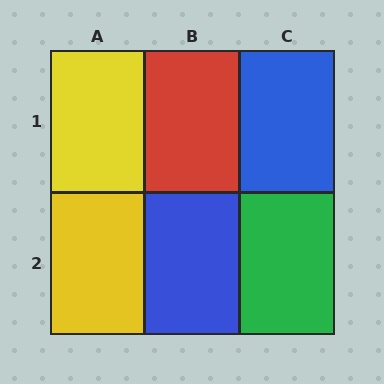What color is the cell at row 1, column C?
Blue.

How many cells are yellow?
2 cells are yellow.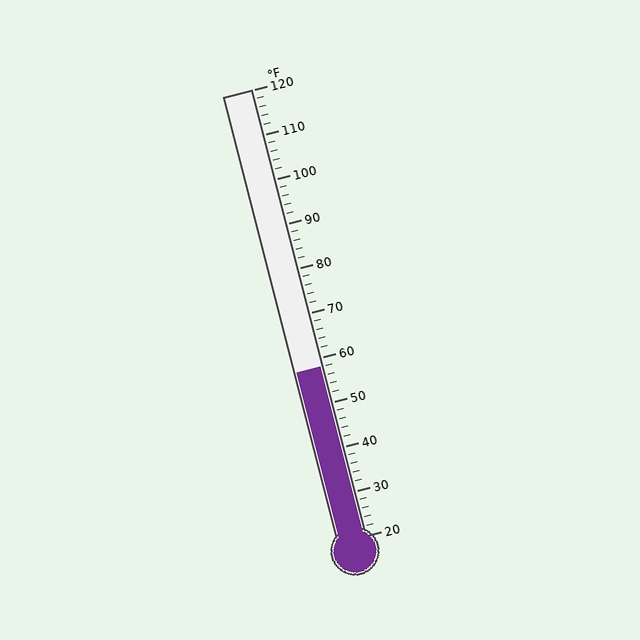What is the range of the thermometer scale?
The thermometer scale ranges from 20°F to 120°F.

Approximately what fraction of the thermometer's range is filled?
The thermometer is filled to approximately 40% of its range.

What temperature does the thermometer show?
The thermometer shows approximately 58°F.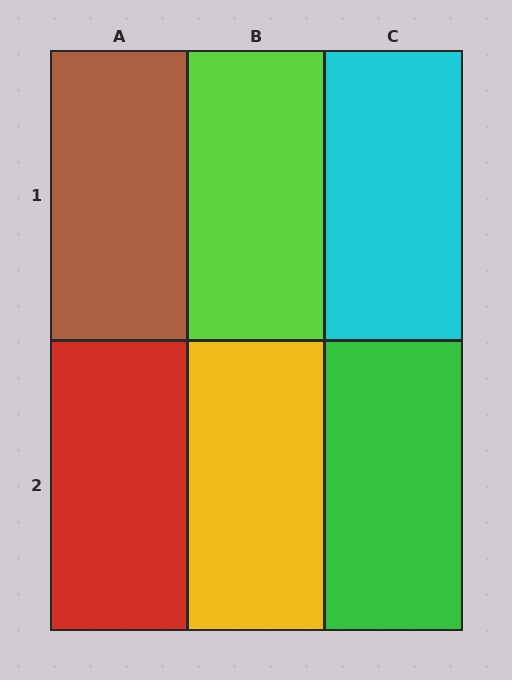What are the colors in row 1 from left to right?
Brown, lime, cyan.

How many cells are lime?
1 cell is lime.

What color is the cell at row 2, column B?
Yellow.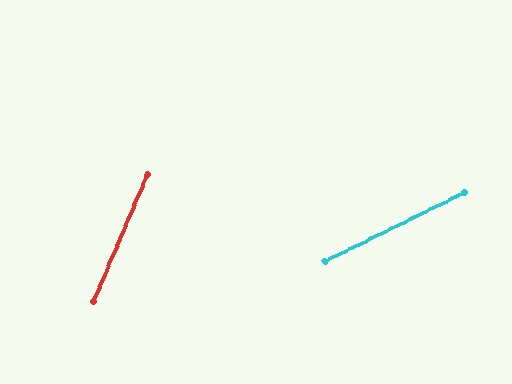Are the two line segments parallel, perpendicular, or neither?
Neither parallel nor perpendicular — they differ by about 41°.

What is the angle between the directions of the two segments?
Approximately 41 degrees.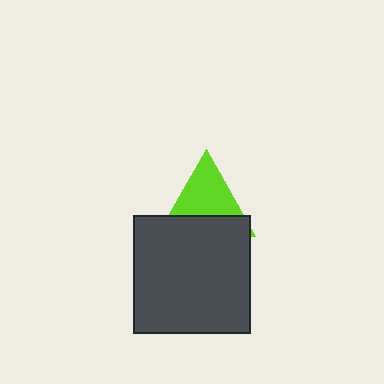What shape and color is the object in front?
The object in front is a dark gray square.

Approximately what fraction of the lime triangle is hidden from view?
Roughly 43% of the lime triangle is hidden behind the dark gray square.